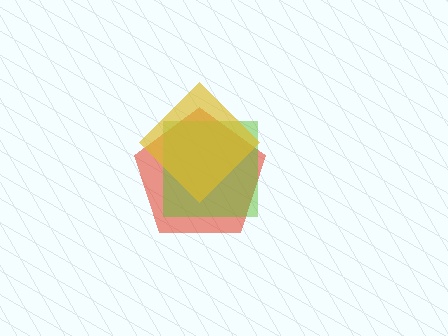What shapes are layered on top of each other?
The layered shapes are: a red pentagon, a lime square, a yellow diamond.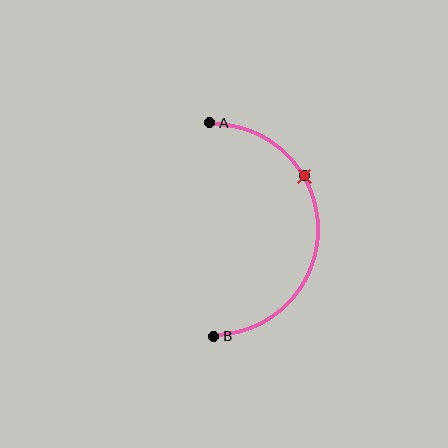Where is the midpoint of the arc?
The arc midpoint is the point on the curve farthest from the straight line joining A and B. It sits to the right of that line.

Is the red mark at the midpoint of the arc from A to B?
No. The red mark lies on the arc but is closer to endpoint A. The arc midpoint would be at the point on the curve equidistant along the arc from both A and B.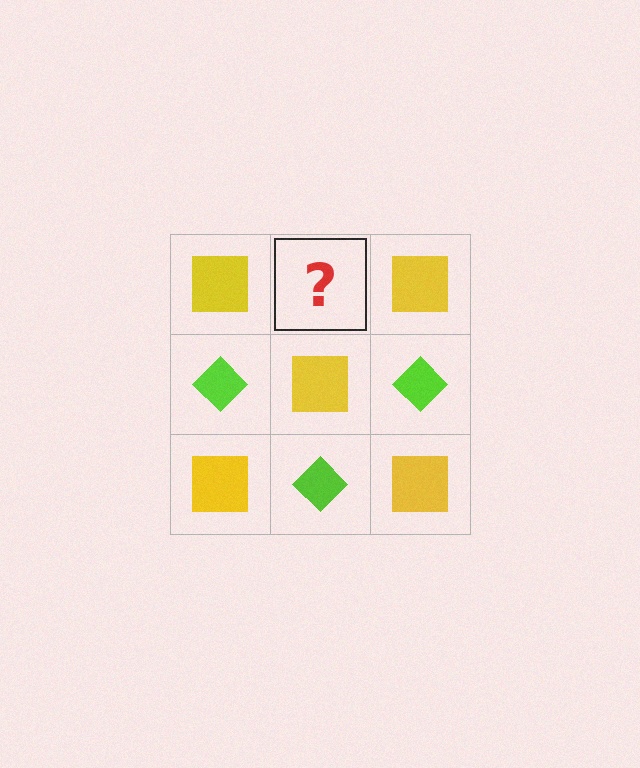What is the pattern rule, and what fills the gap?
The rule is that it alternates yellow square and lime diamond in a checkerboard pattern. The gap should be filled with a lime diamond.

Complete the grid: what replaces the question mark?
The question mark should be replaced with a lime diamond.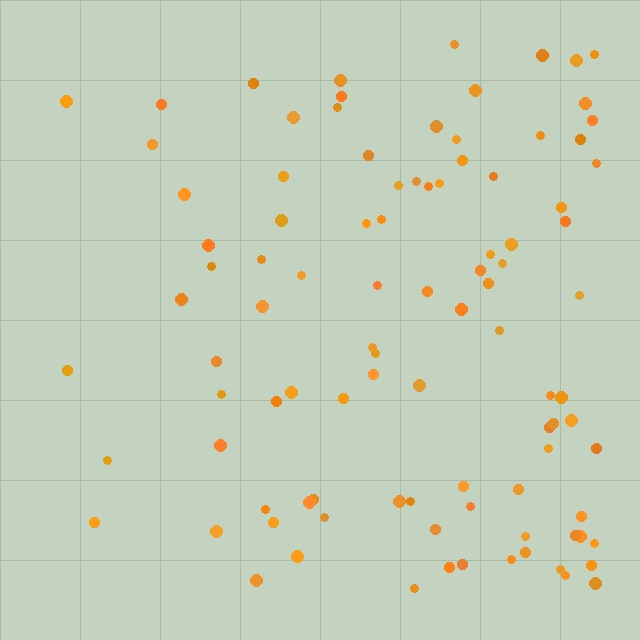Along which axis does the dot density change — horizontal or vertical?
Horizontal.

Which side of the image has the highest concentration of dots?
The right.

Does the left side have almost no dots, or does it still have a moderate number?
Still a moderate number, just noticeably fewer than the right.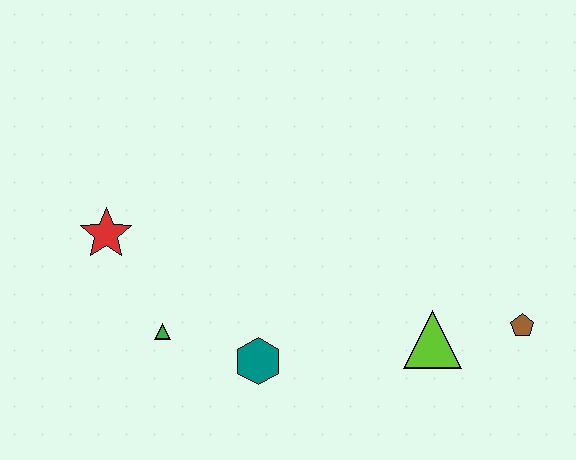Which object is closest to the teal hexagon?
The green triangle is closest to the teal hexagon.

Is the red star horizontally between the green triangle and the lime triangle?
No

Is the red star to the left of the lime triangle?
Yes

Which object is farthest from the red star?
The brown pentagon is farthest from the red star.